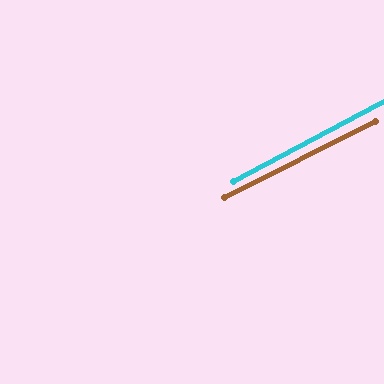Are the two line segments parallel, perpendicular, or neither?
Parallel — their directions differ by only 1.4°.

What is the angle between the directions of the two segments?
Approximately 1 degree.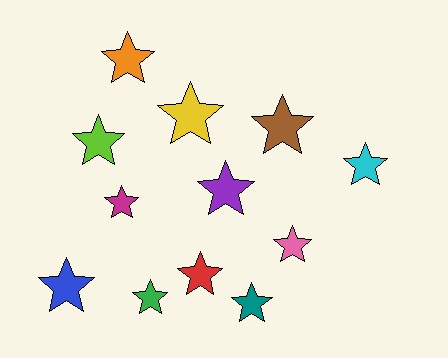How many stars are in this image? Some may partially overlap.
There are 12 stars.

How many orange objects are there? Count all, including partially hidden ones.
There is 1 orange object.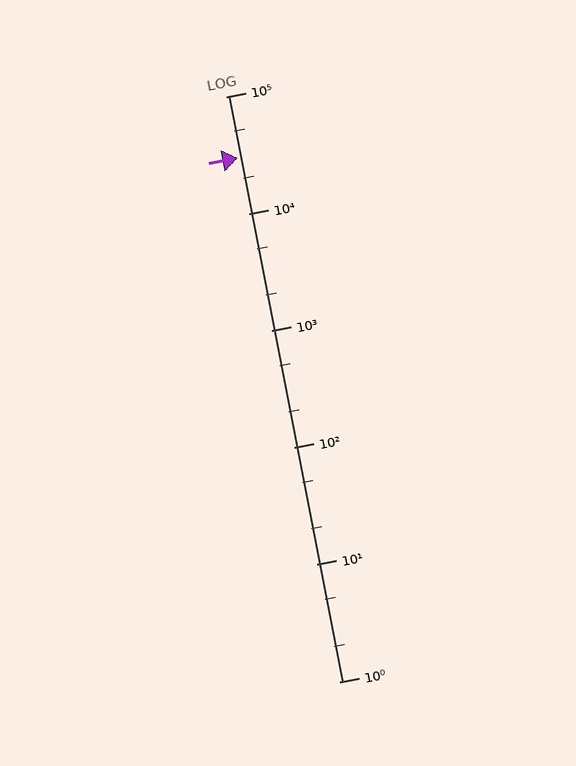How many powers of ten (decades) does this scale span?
The scale spans 5 decades, from 1 to 100000.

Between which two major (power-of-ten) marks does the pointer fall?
The pointer is between 10000 and 100000.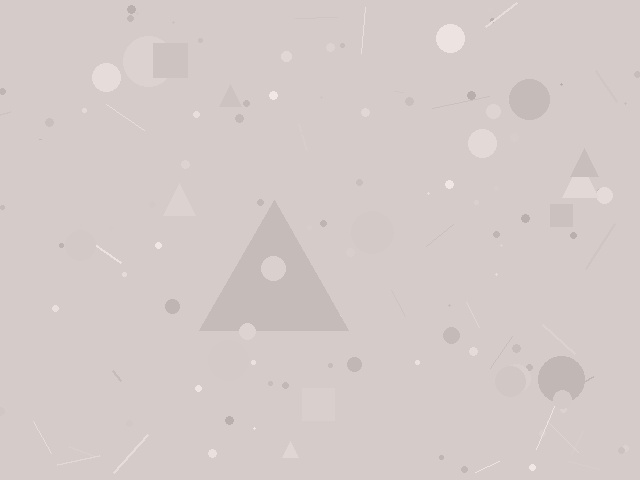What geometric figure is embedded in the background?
A triangle is embedded in the background.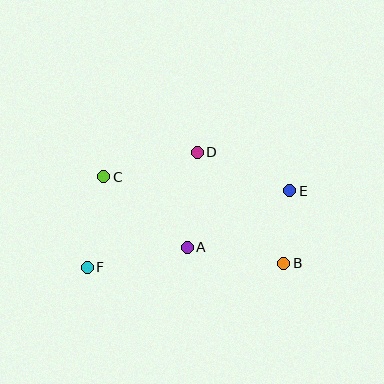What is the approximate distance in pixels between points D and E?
The distance between D and E is approximately 100 pixels.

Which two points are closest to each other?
Points B and E are closest to each other.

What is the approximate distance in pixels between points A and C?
The distance between A and C is approximately 109 pixels.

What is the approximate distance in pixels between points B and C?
The distance between B and C is approximately 200 pixels.